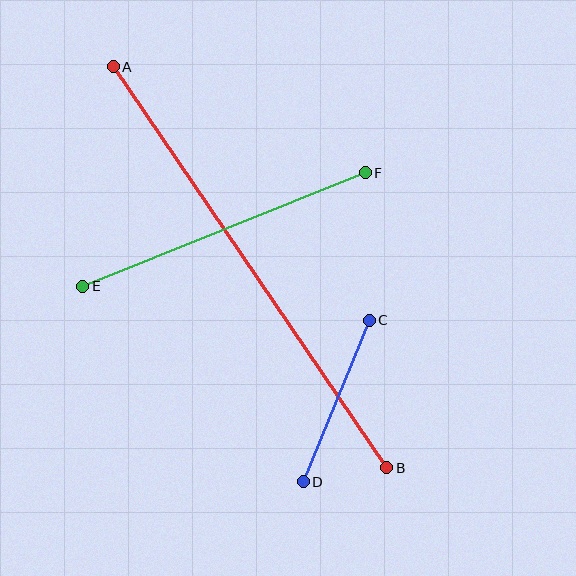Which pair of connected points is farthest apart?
Points A and B are farthest apart.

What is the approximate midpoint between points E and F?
The midpoint is at approximately (224, 229) pixels.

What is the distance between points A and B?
The distance is approximately 485 pixels.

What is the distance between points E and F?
The distance is approximately 304 pixels.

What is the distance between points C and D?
The distance is approximately 175 pixels.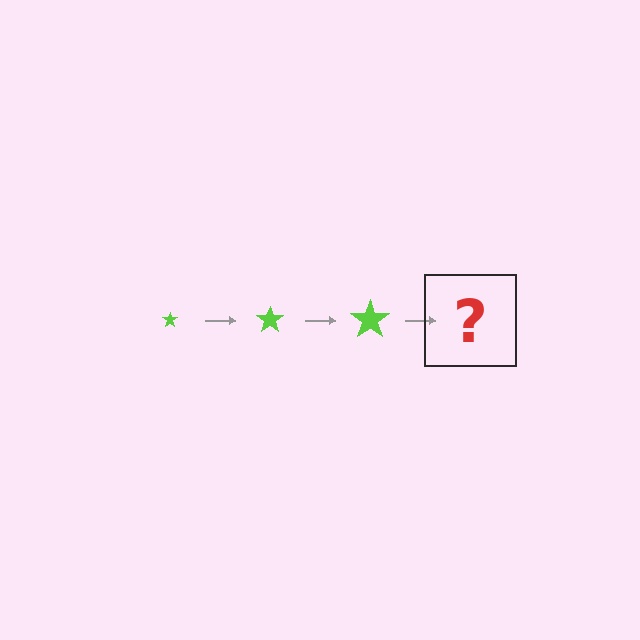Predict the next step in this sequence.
The next step is a lime star, larger than the previous one.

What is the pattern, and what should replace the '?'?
The pattern is that the star gets progressively larger each step. The '?' should be a lime star, larger than the previous one.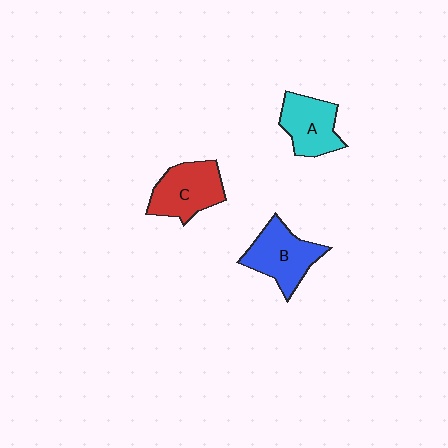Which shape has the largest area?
Shape B (blue).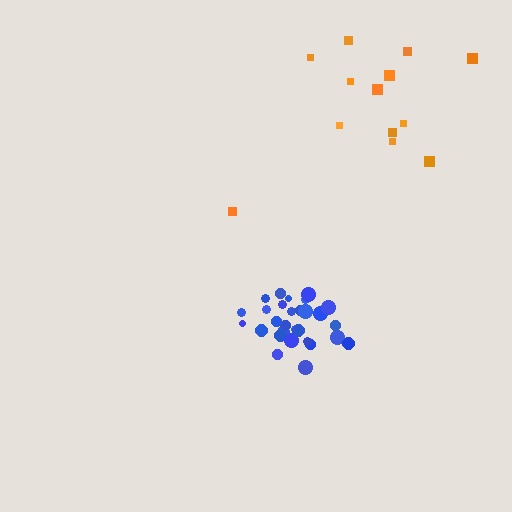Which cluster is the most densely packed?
Blue.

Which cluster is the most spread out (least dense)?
Orange.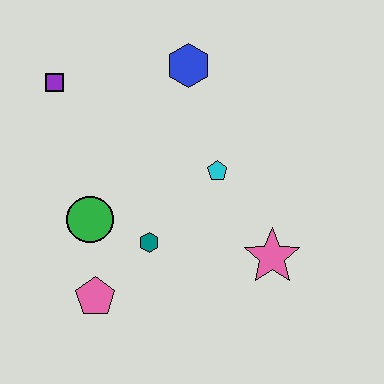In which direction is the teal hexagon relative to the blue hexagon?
The teal hexagon is below the blue hexagon.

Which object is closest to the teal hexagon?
The green circle is closest to the teal hexagon.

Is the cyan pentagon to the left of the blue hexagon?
No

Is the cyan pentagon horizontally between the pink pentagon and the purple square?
No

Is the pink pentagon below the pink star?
Yes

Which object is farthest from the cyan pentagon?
The purple square is farthest from the cyan pentagon.